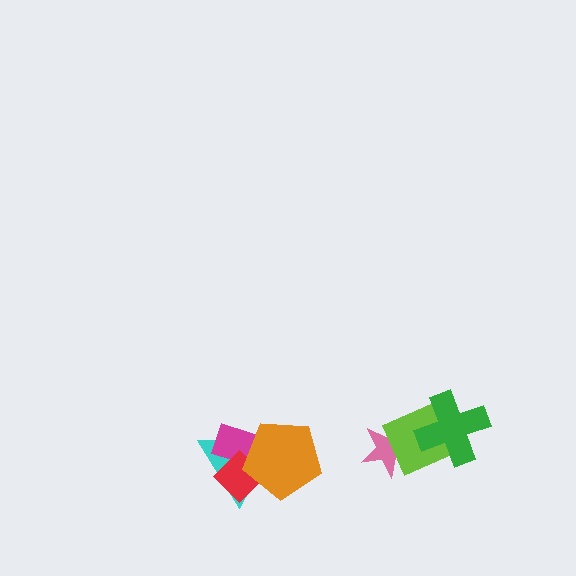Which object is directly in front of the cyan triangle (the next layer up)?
The magenta rectangle is directly in front of the cyan triangle.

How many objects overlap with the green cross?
1 object overlaps with the green cross.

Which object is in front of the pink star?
The lime diamond is in front of the pink star.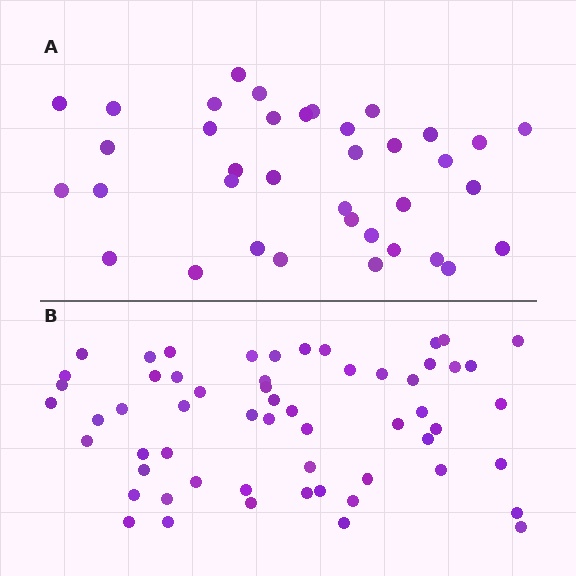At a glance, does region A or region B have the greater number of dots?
Region B (the bottom region) has more dots.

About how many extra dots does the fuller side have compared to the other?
Region B has approximately 20 more dots than region A.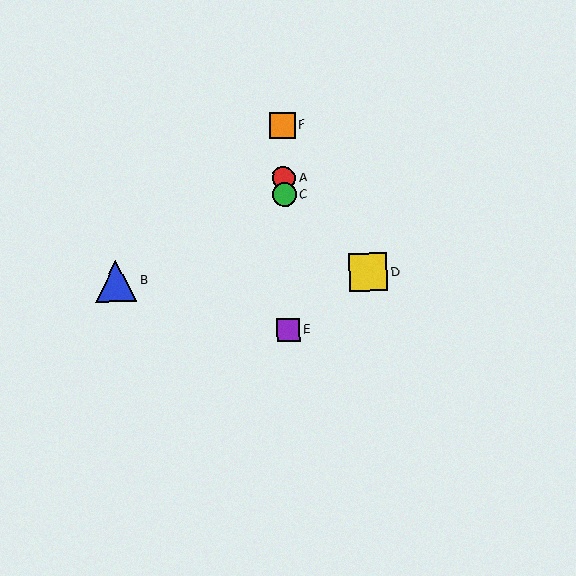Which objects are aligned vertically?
Objects A, C, E, F are aligned vertically.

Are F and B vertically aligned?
No, F is at x≈282 and B is at x≈116.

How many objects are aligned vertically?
4 objects (A, C, E, F) are aligned vertically.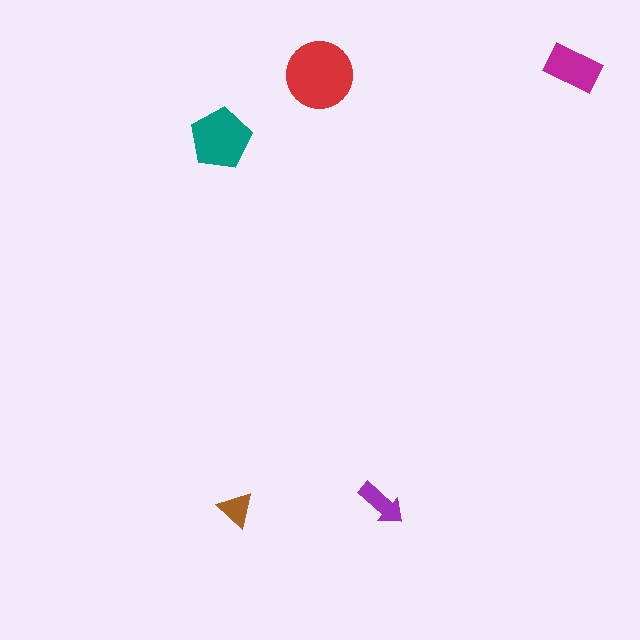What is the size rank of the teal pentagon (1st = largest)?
2nd.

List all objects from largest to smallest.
The red circle, the teal pentagon, the magenta rectangle, the purple arrow, the brown triangle.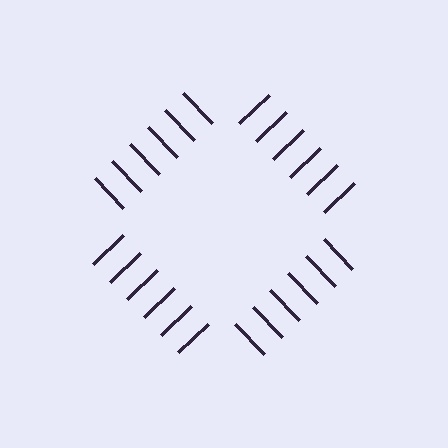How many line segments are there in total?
24 — 6 along each of the 4 edges.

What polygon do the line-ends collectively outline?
An illusory square — the line segments terminate on its edges but no continuous stroke is drawn.